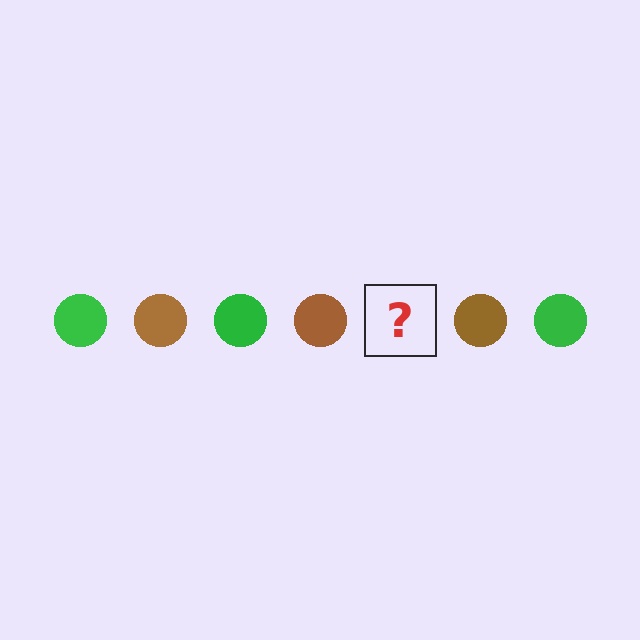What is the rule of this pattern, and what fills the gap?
The rule is that the pattern cycles through green, brown circles. The gap should be filled with a green circle.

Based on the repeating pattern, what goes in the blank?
The blank should be a green circle.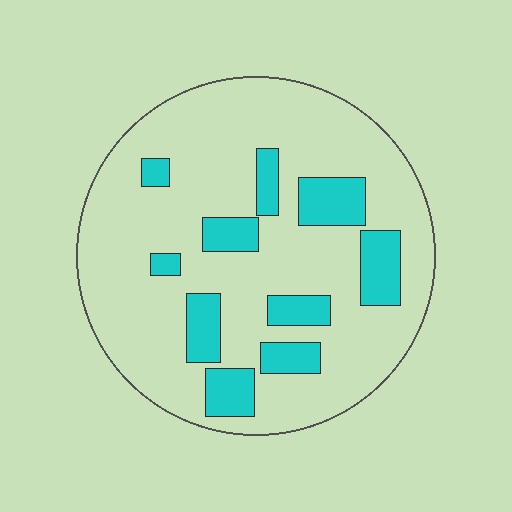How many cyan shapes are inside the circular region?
10.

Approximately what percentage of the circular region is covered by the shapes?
Approximately 20%.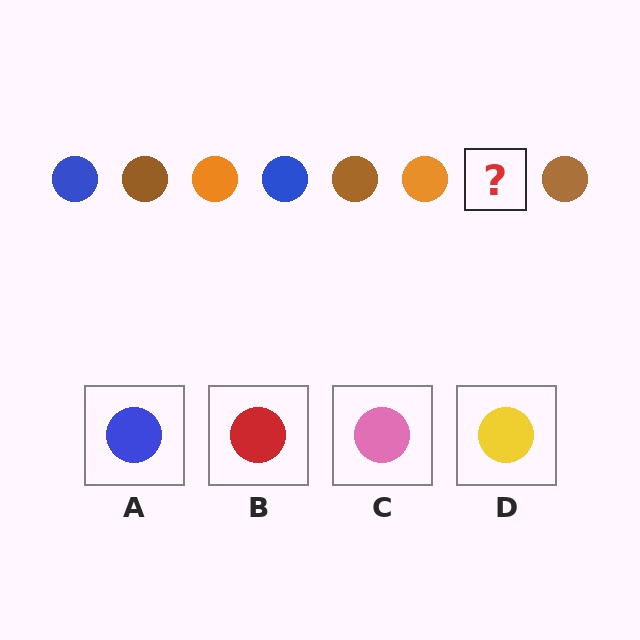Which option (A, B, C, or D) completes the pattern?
A.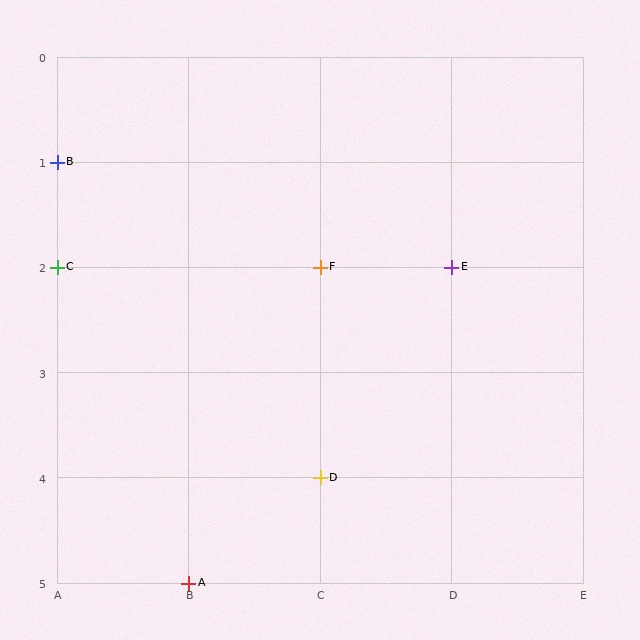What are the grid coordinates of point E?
Point E is at grid coordinates (D, 2).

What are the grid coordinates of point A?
Point A is at grid coordinates (B, 5).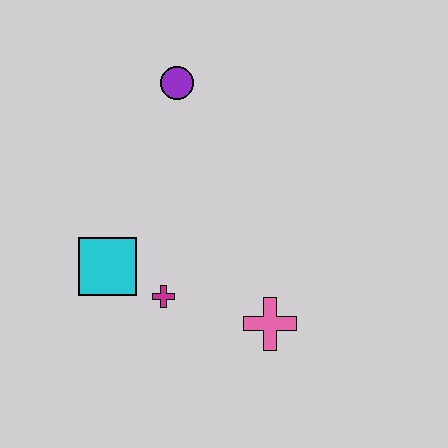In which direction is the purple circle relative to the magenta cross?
The purple circle is above the magenta cross.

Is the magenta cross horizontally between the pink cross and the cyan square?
Yes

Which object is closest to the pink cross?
The magenta cross is closest to the pink cross.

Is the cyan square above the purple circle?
No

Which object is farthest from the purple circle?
The pink cross is farthest from the purple circle.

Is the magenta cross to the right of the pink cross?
No